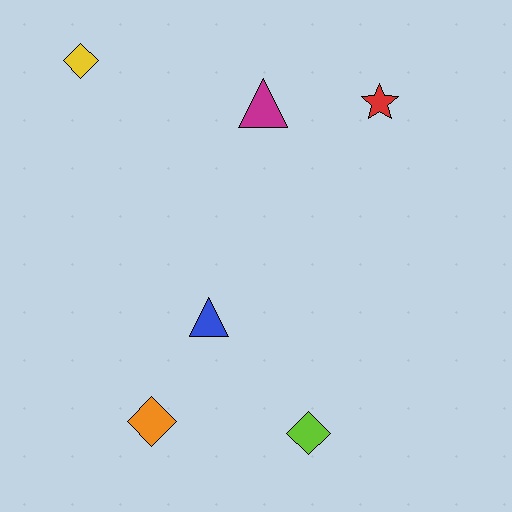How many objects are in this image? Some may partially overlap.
There are 6 objects.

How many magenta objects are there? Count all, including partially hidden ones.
There is 1 magenta object.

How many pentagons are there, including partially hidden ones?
There are no pentagons.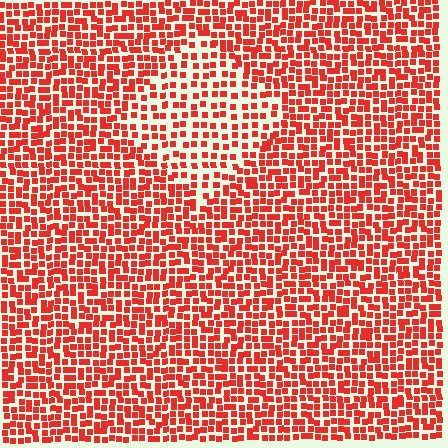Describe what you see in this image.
The image contains small red elements arranged at two different densities. A diamond-shaped region is visible where the elements are less densely packed than the surrounding area.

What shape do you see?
I see a diamond.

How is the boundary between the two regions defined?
The boundary is defined by a change in element density (approximately 1.7x ratio). All elements are the same color, size, and shape.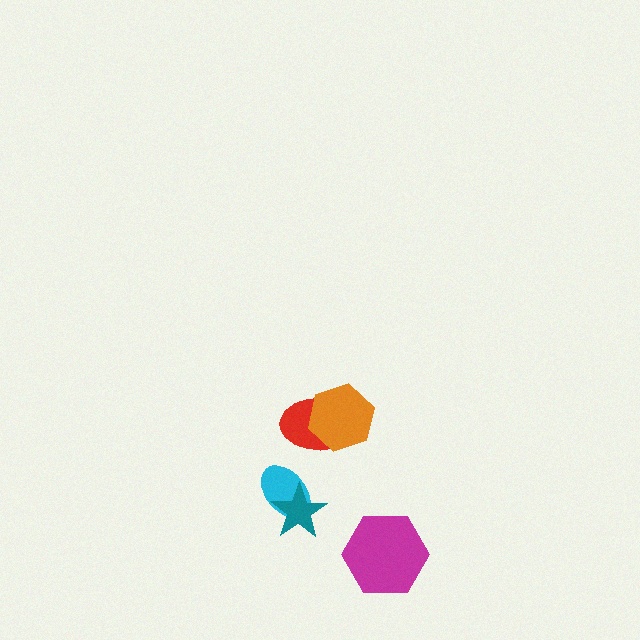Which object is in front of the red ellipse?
The orange hexagon is in front of the red ellipse.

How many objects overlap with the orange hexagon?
1 object overlaps with the orange hexagon.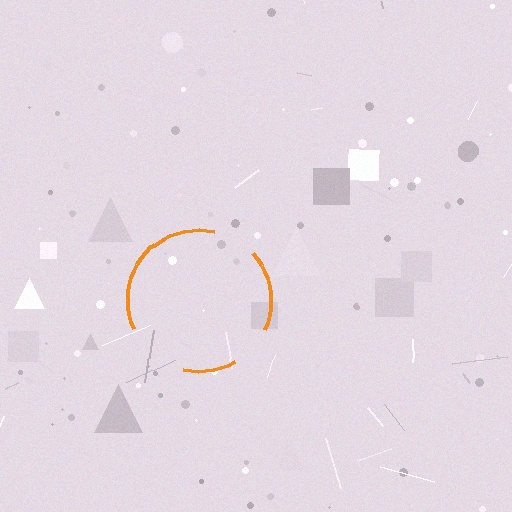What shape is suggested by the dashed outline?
The dashed outline suggests a circle.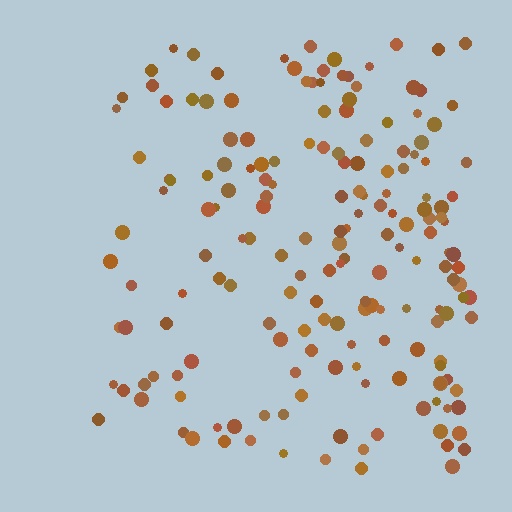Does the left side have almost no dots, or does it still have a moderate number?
Still a moderate number, just noticeably fewer than the right.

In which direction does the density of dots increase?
From left to right, with the right side densest.